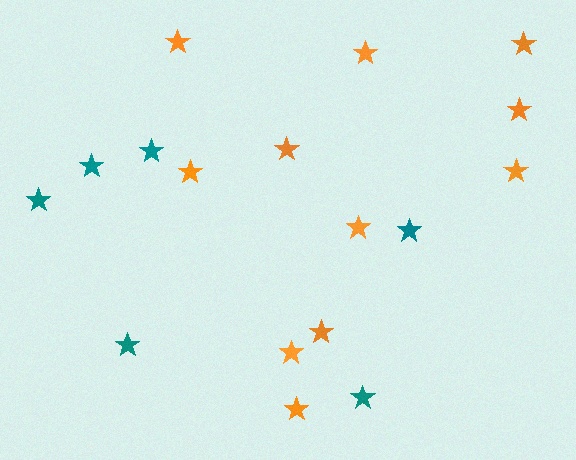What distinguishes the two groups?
There are 2 groups: one group of orange stars (11) and one group of teal stars (6).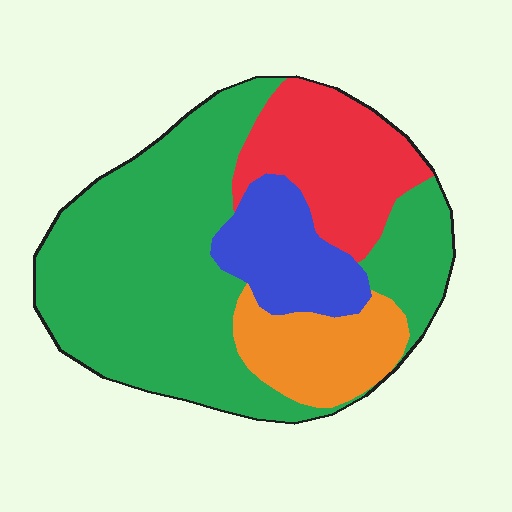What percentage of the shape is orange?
Orange takes up about one eighth (1/8) of the shape.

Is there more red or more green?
Green.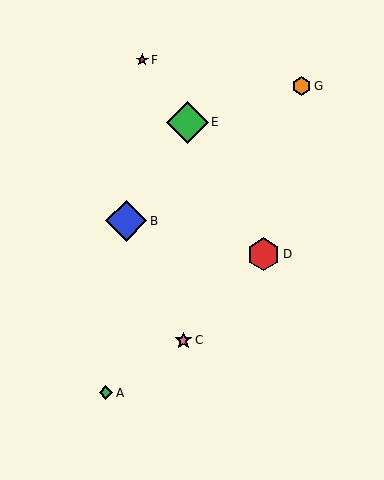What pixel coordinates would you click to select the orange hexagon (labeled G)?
Click at (302, 86) to select the orange hexagon G.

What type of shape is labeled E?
Shape E is a green diamond.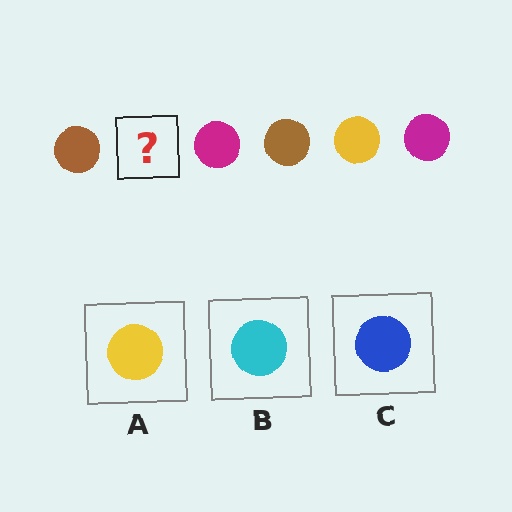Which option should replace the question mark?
Option A.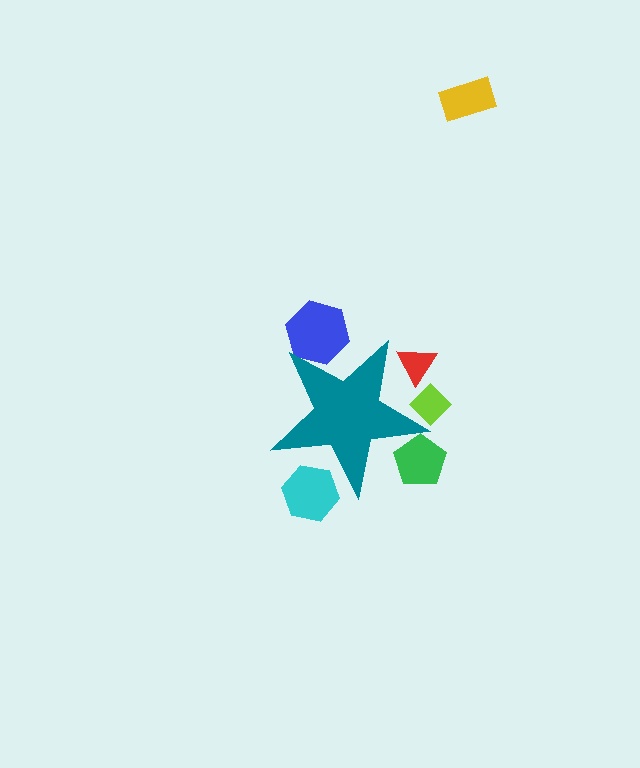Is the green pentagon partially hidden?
Yes, the green pentagon is partially hidden behind the teal star.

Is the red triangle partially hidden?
Yes, the red triangle is partially hidden behind the teal star.